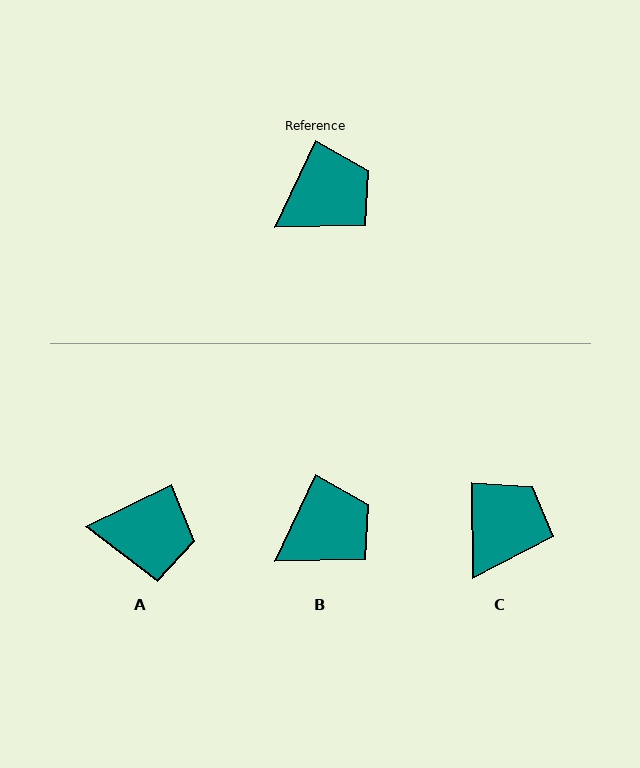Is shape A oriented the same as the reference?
No, it is off by about 39 degrees.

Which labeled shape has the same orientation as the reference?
B.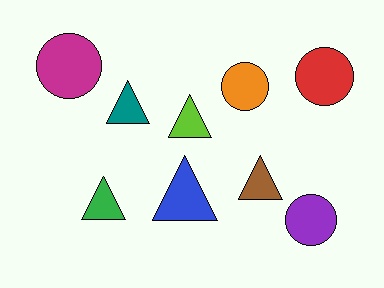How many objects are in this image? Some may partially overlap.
There are 9 objects.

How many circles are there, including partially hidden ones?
There are 4 circles.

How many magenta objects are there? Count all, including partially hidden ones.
There is 1 magenta object.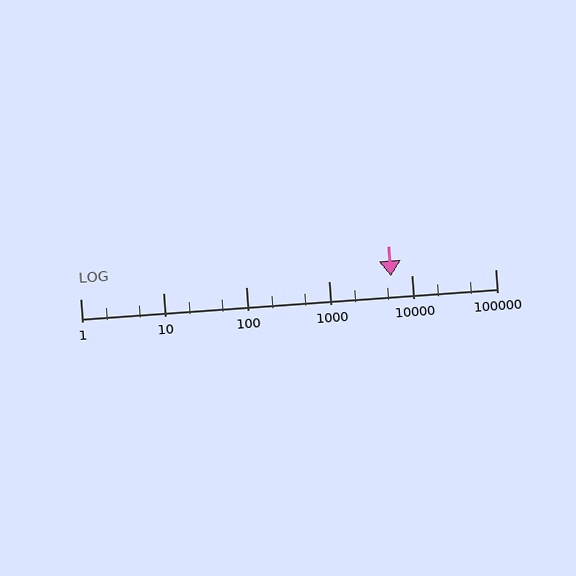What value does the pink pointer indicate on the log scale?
The pointer indicates approximately 5500.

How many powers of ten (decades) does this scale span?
The scale spans 5 decades, from 1 to 100000.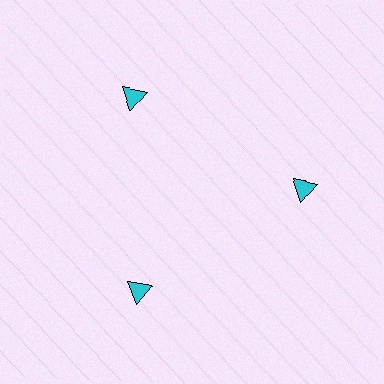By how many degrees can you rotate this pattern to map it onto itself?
The pattern maps onto itself every 120 degrees of rotation.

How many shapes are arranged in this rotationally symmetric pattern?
There are 3 shapes, arranged in 3 groups of 1.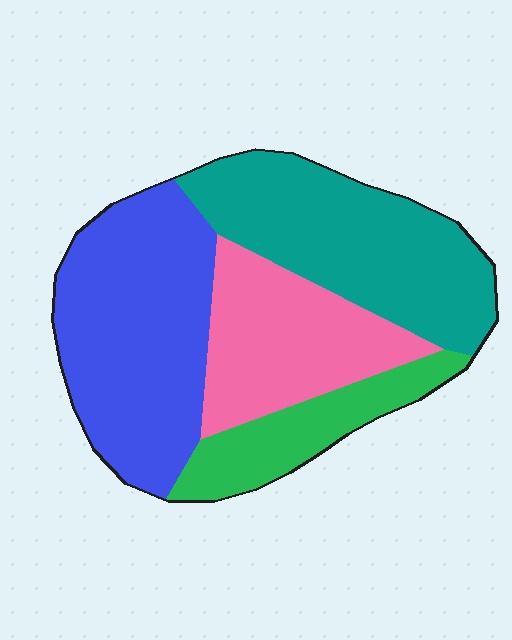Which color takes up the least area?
Green, at roughly 15%.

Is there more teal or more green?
Teal.